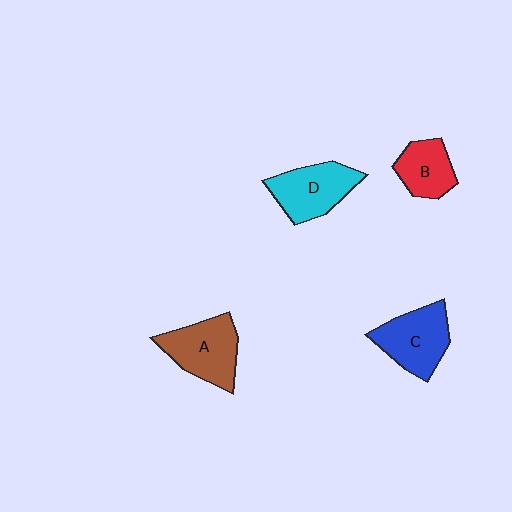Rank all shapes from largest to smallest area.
From largest to smallest: A (brown), C (blue), D (cyan), B (red).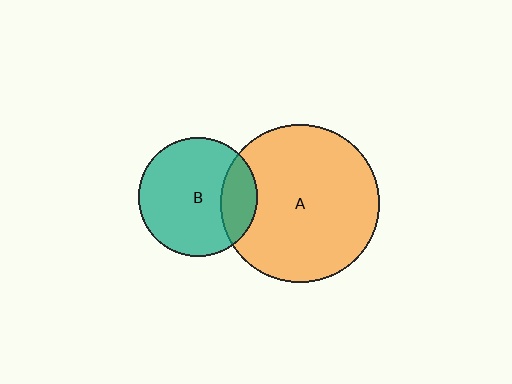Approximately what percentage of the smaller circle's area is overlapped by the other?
Approximately 20%.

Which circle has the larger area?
Circle A (orange).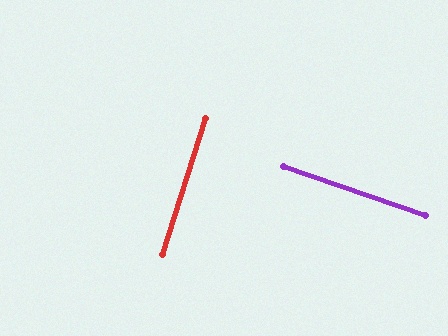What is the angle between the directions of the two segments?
Approximately 88 degrees.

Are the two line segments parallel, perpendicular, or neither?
Perpendicular — they meet at approximately 88°.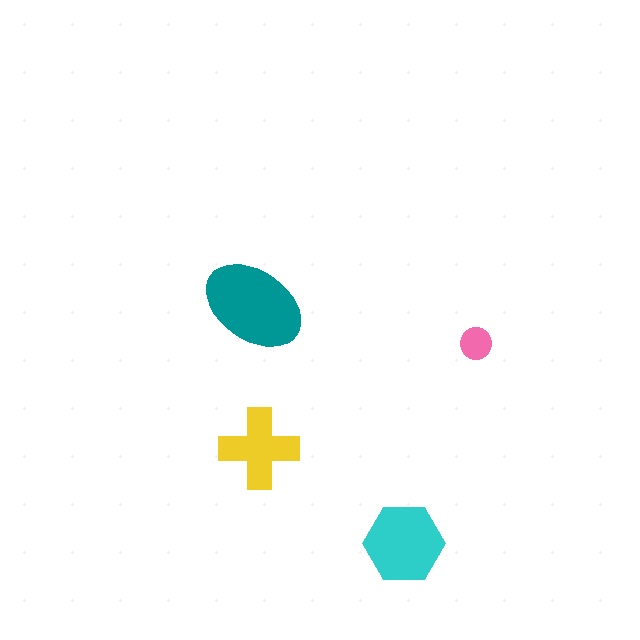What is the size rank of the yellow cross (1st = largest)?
3rd.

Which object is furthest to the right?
The pink circle is rightmost.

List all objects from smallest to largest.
The pink circle, the yellow cross, the cyan hexagon, the teal ellipse.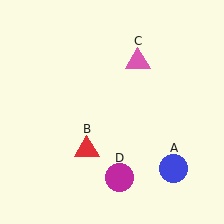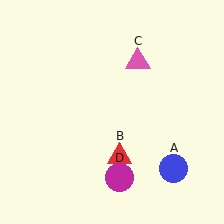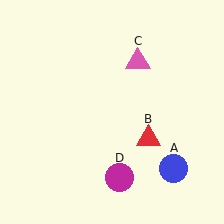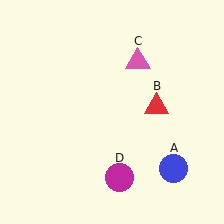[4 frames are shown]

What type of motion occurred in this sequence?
The red triangle (object B) rotated counterclockwise around the center of the scene.